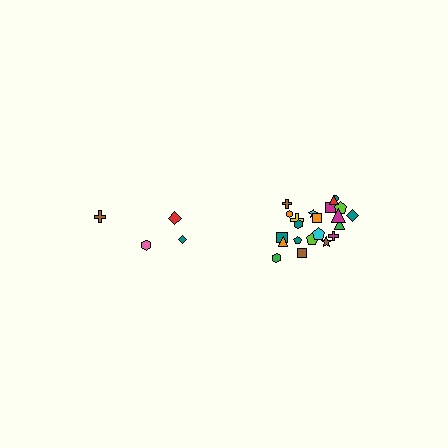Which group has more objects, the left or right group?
The right group.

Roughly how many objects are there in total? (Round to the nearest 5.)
Roughly 25 objects in total.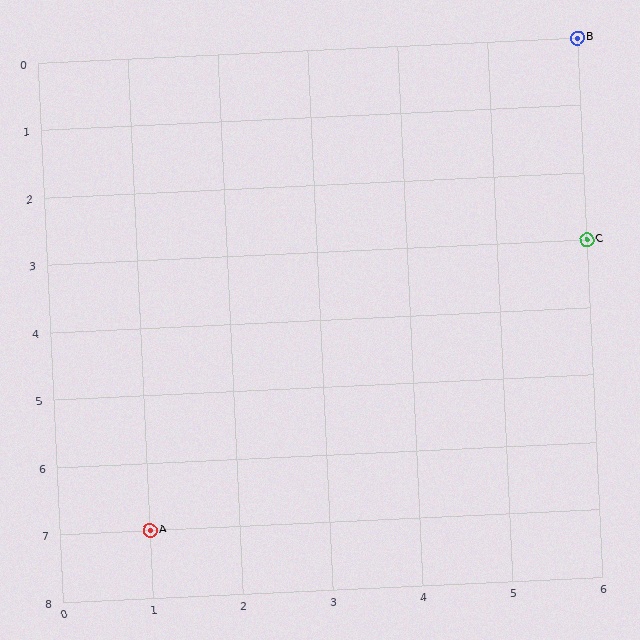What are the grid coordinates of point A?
Point A is at grid coordinates (1, 7).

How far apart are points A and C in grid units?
Points A and C are 5 columns and 4 rows apart (about 6.4 grid units diagonally).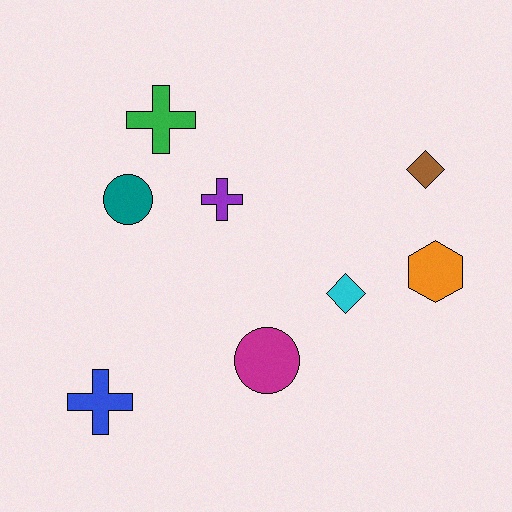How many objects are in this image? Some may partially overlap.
There are 8 objects.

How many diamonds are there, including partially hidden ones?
There are 2 diamonds.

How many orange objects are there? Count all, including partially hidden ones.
There is 1 orange object.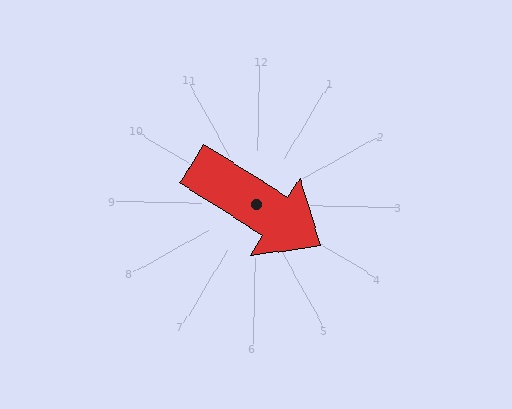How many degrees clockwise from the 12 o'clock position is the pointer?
Approximately 121 degrees.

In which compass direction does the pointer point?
Southeast.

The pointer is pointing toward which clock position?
Roughly 4 o'clock.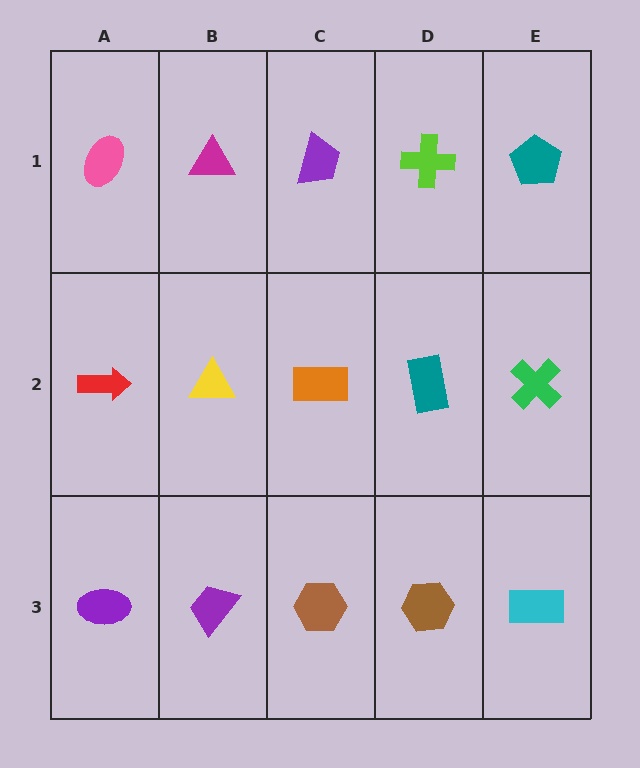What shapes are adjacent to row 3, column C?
An orange rectangle (row 2, column C), a purple trapezoid (row 3, column B), a brown hexagon (row 3, column D).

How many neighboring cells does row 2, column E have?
3.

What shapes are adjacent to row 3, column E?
A green cross (row 2, column E), a brown hexagon (row 3, column D).